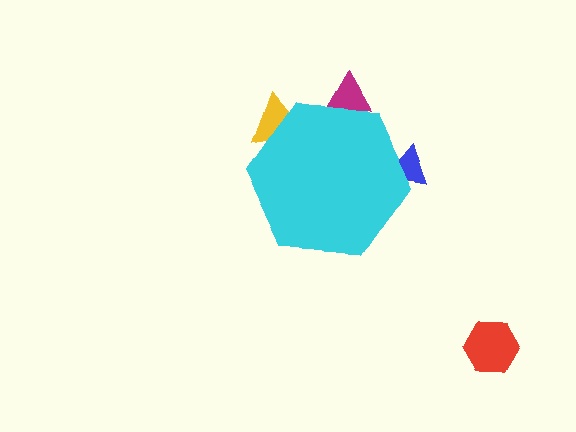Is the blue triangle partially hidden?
Yes, the blue triangle is partially hidden behind the cyan hexagon.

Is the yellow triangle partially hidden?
Yes, the yellow triangle is partially hidden behind the cyan hexagon.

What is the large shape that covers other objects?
A cyan hexagon.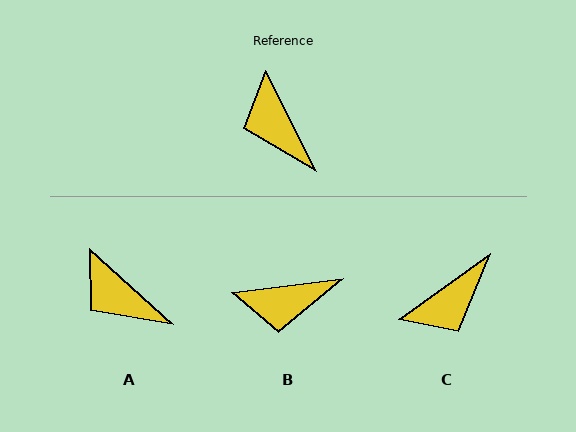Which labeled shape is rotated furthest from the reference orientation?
C, about 99 degrees away.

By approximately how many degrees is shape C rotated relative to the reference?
Approximately 99 degrees counter-clockwise.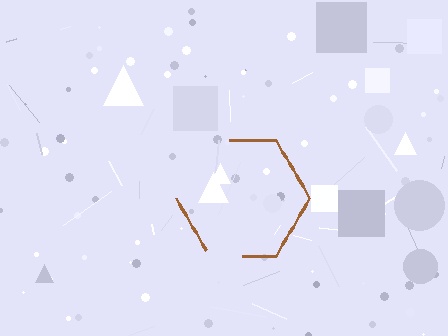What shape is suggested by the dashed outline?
The dashed outline suggests a hexagon.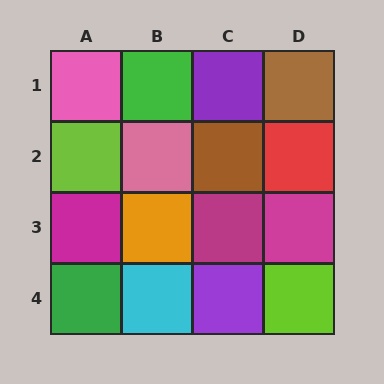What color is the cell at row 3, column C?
Magenta.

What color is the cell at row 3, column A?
Magenta.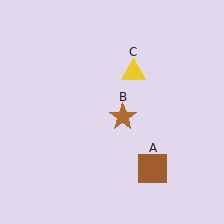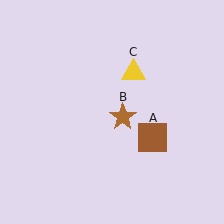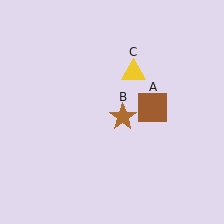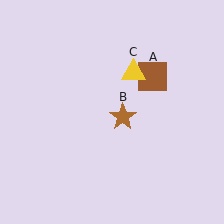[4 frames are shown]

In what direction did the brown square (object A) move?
The brown square (object A) moved up.